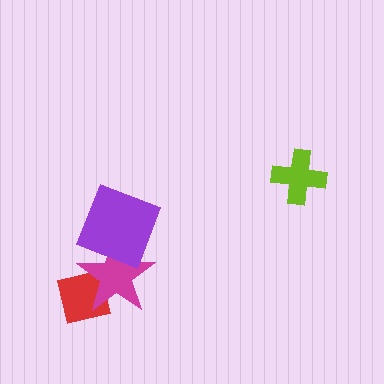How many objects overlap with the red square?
1 object overlaps with the red square.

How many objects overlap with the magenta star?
2 objects overlap with the magenta star.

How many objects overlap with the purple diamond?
1 object overlaps with the purple diamond.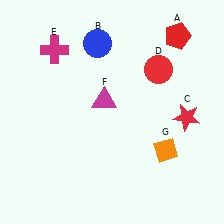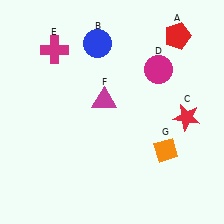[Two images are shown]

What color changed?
The circle (D) changed from red in Image 1 to magenta in Image 2.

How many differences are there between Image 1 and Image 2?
There is 1 difference between the two images.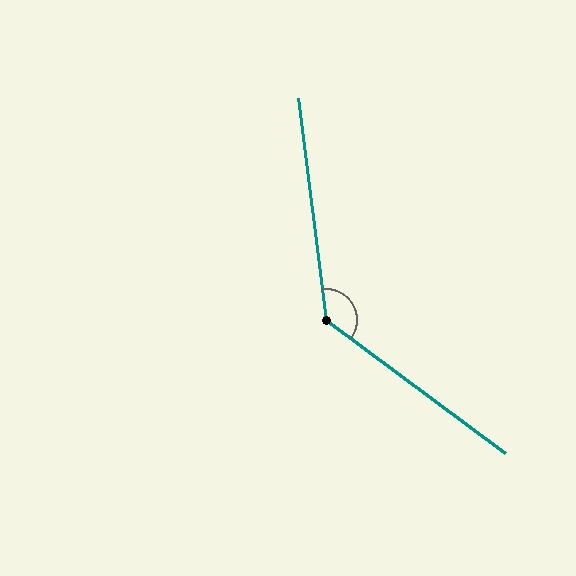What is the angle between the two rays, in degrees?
Approximately 134 degrees.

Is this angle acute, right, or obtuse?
It is obtuse.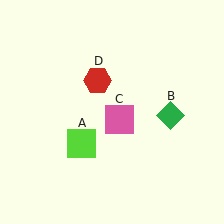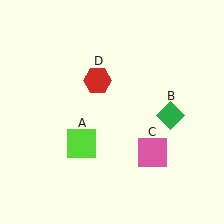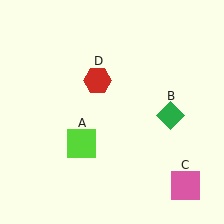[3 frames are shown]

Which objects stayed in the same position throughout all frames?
Lime square (object A) and green diamond (object B) and red hexagon (object D) remained stationary.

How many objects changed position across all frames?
1 object changed position: pink square (object C).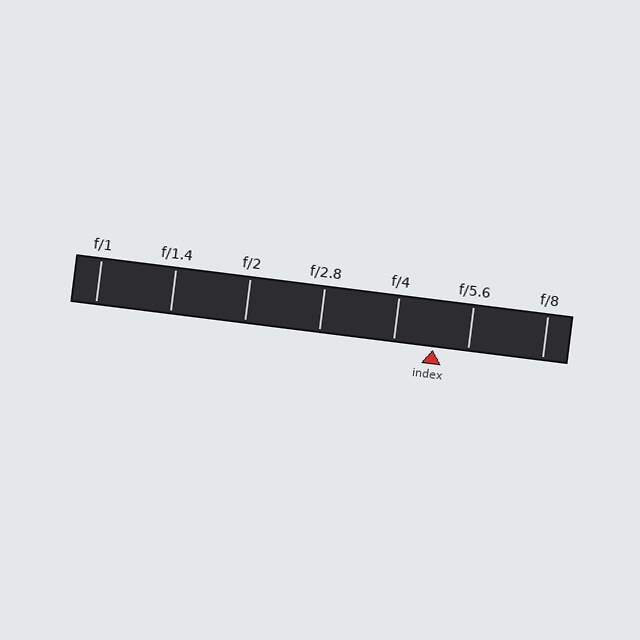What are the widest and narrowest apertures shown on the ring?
The widest aperture shown is f/1 and the narrowest is f/8.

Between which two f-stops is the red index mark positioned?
The index mark is between f/4 and f/5.6.